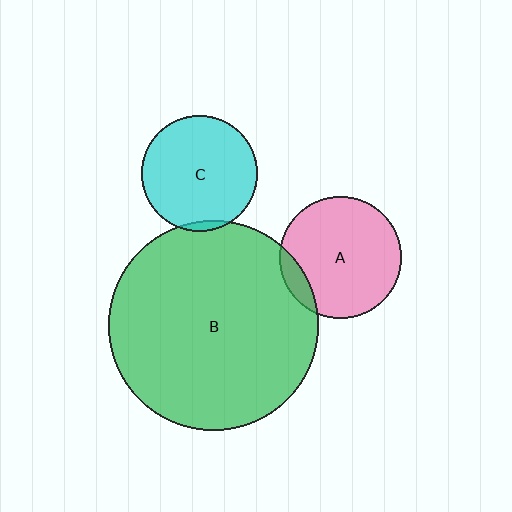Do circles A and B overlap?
Yes.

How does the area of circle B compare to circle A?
Approximately 3.0 times.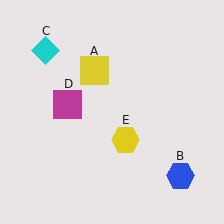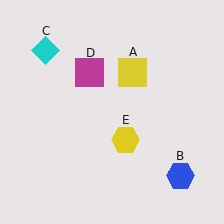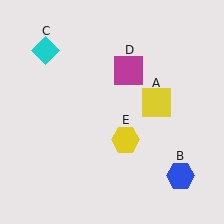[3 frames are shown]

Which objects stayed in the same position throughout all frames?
Blue hexagon (object B) and cyan diamond (object C) and yellow hexagon (object E) remained stationary.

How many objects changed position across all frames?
2 objects changed position: yellow square (object A), magenta square (object D).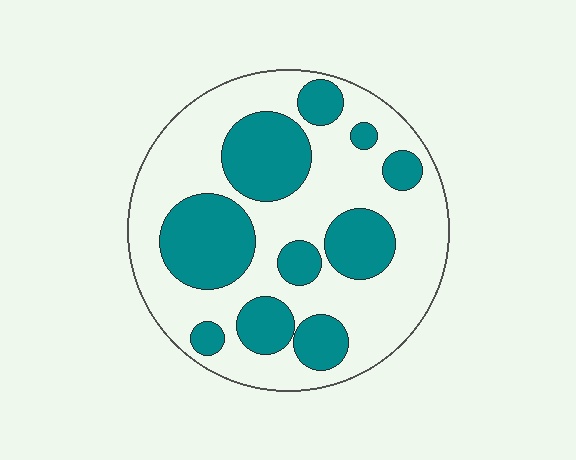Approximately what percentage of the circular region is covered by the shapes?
Approximately 35%.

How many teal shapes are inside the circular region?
10.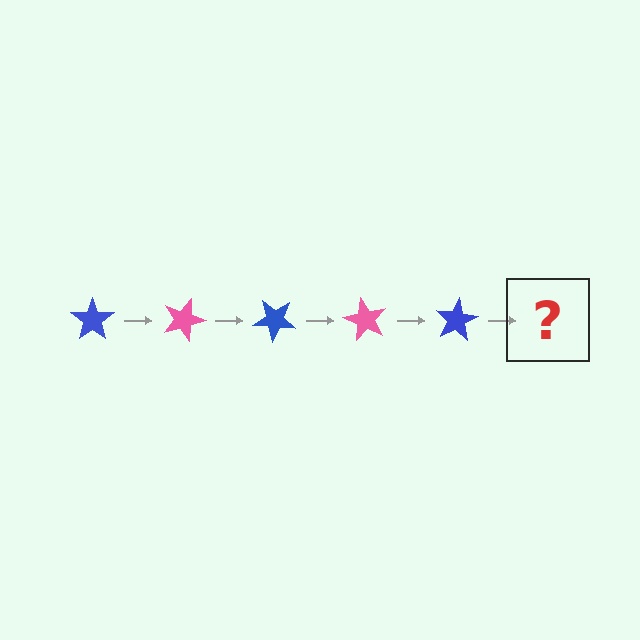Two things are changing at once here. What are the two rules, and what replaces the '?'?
The two rules are that it rotates 20 degrees each step and the color cycles through blue and pink. The '?' should be a pink star, rotated 100 degrees from the start.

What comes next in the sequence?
The next element should be a pink star, rotated 100 degrees from the start.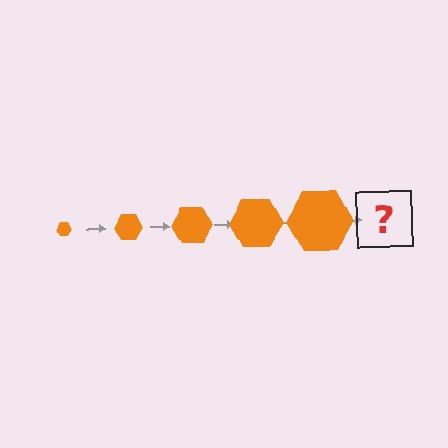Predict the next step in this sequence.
The next step is an orange hexagon, larger than the previous one.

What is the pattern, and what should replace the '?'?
The pattern is that the hexagon gets progressively larger each step. The '?' should be an orange hexagon, larger than the previous one.